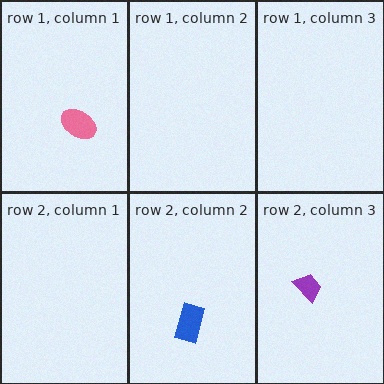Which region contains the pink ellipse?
The row 1, column 1 region.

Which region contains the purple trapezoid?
The row 2, column 3 region.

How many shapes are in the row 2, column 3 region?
1.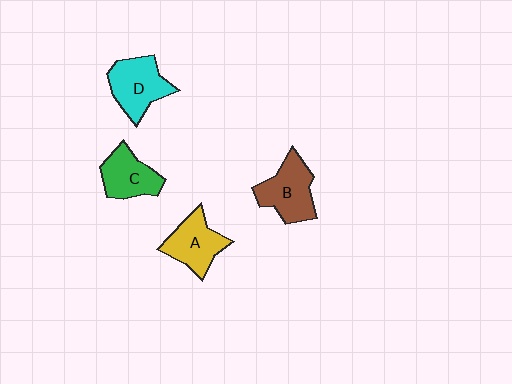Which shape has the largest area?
Shape D (cyan).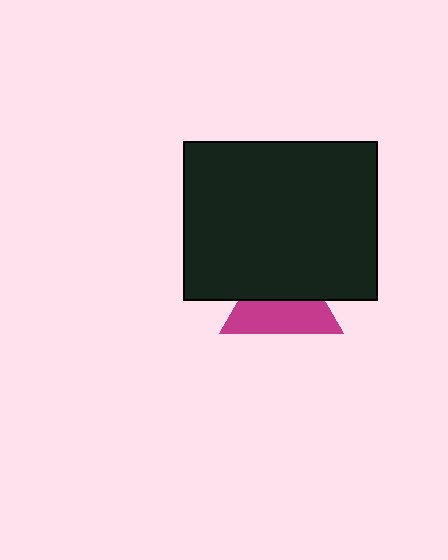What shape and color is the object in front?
The object in front is a black rectangle.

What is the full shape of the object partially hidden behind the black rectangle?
The partially hidden object is a magenta triangle.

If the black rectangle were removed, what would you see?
You would see the complete magenta triangle.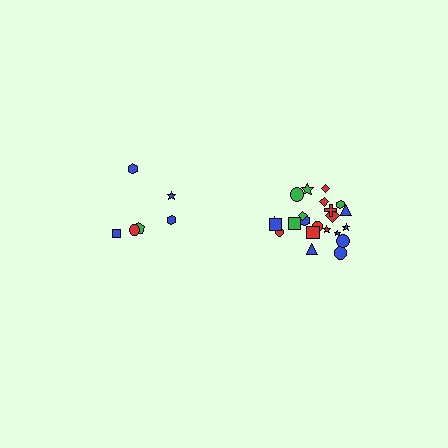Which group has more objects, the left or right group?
The right group.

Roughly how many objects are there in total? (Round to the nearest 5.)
Roughly 30 objects in total.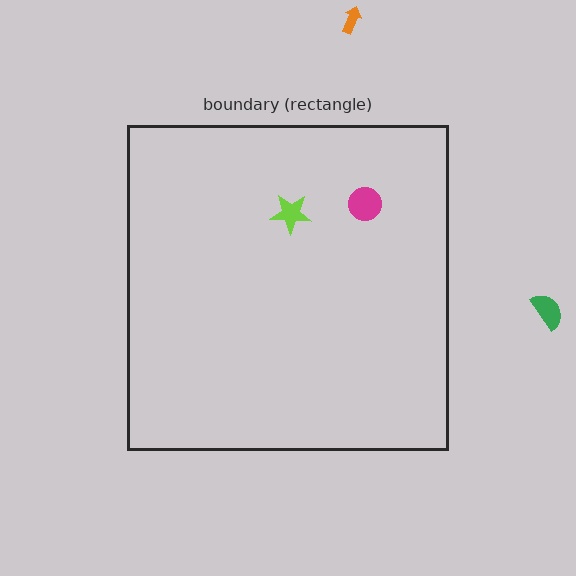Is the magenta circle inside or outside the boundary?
Inside.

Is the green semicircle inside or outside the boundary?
Outside.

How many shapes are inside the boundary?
2 inside, 2 outside.